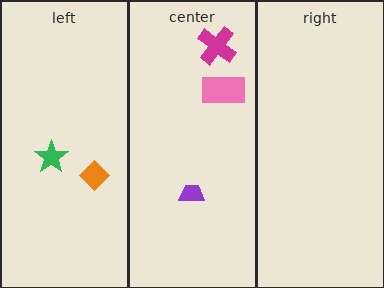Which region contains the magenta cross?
The center region.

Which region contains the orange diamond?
The left region.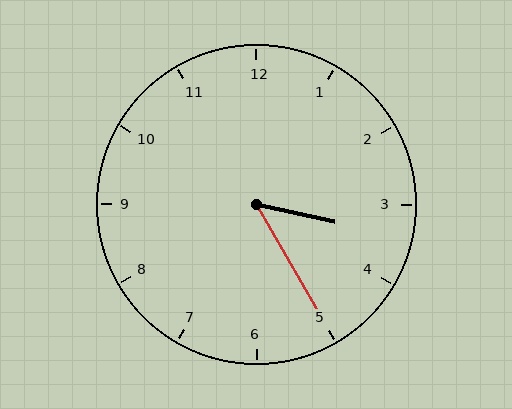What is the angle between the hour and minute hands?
Approximately 48 degrees.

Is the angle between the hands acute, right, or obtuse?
It is acute.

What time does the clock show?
3:25.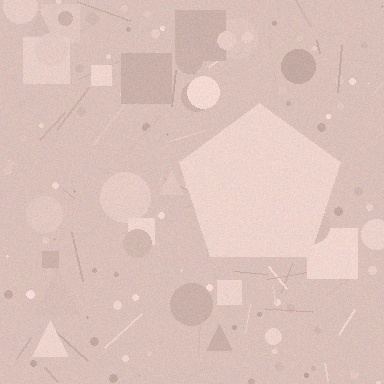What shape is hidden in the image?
A pentagon is hidden in the image.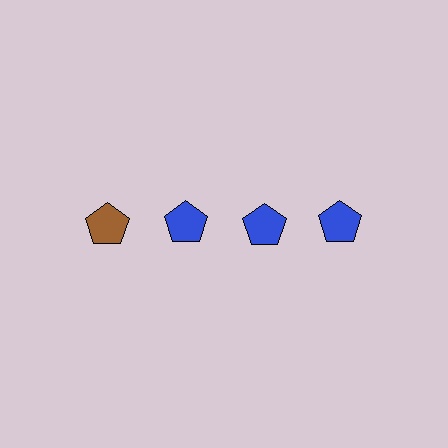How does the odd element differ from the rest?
It has a different color: brown instead of blue.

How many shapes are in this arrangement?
There are 4 shapes arranged in a grid pattern.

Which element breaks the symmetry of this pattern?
The brown pentagon in the top row, leftmost column breaks the symmetry. All other shapes are blue pentagons.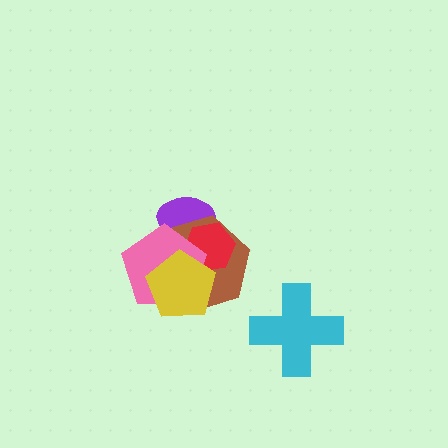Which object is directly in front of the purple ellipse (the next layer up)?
The brown hexagon is directly in front of the purple ellipse.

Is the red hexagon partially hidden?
Yes, it is partially covered by another shape.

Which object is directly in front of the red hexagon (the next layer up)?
The pink pentagon is directly in front of the red hexagon.